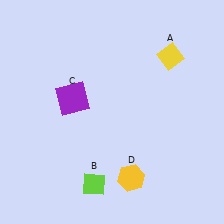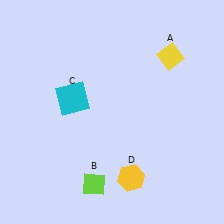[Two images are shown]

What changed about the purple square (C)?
In Image 1, C is purple. In Image 2, it changed to cyan.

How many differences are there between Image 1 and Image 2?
There is 1 difference between the two images.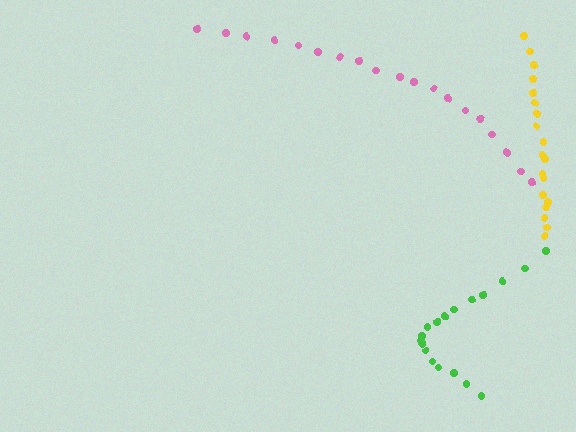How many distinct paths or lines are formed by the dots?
There are 3 distinct paths.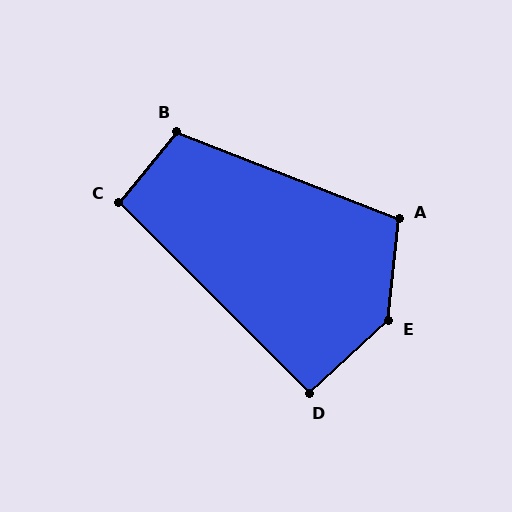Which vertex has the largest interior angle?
E, at approximately 138 degrees.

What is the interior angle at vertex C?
Approximately 96 degrees (obtuse).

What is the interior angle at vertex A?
Approximately 106 degrees (obtuse).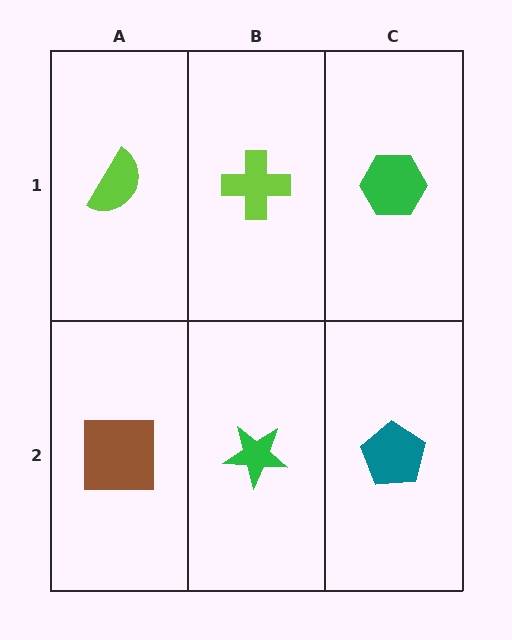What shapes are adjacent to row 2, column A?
A lime semicircle (row 1, column A), a green star (row 2, column B).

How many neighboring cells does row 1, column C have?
2.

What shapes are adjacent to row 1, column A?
A brown square (row 2, column A), a lime cross (row 1, column B).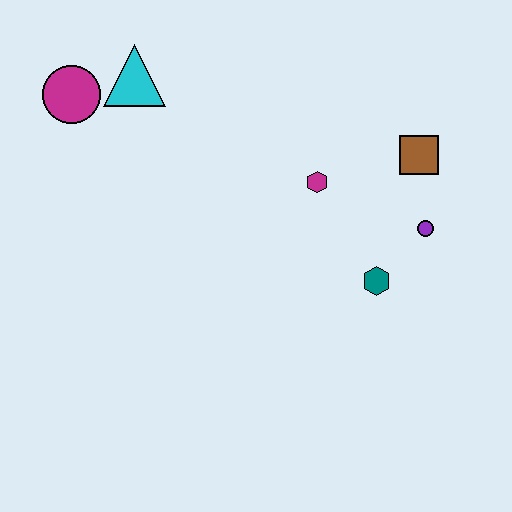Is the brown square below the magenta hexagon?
No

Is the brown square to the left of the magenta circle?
No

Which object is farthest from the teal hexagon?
The magenta circle is farthest from the teal hexagon.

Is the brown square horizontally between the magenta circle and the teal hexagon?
No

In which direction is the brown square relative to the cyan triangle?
The brown square is to the right of the cyan triangle.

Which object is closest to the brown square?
The purple circle is closest to the brown square.